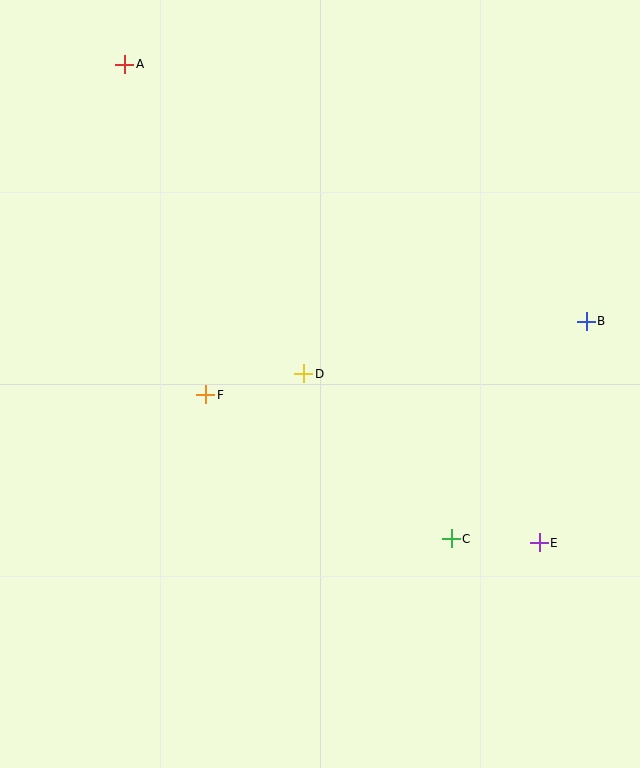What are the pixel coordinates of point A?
Point A is at (125, 64).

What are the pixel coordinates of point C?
Point C is at (451, 539).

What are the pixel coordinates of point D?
Point D is at (304, 374).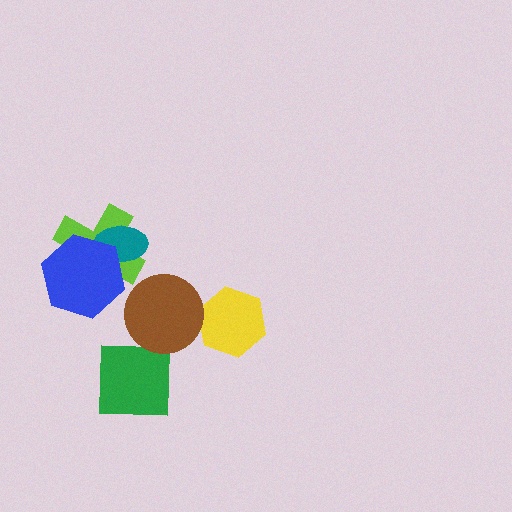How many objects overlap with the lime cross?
2 objects overlap with the lime cross.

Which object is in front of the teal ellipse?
The blue hexagon is in front of the teal ellipse.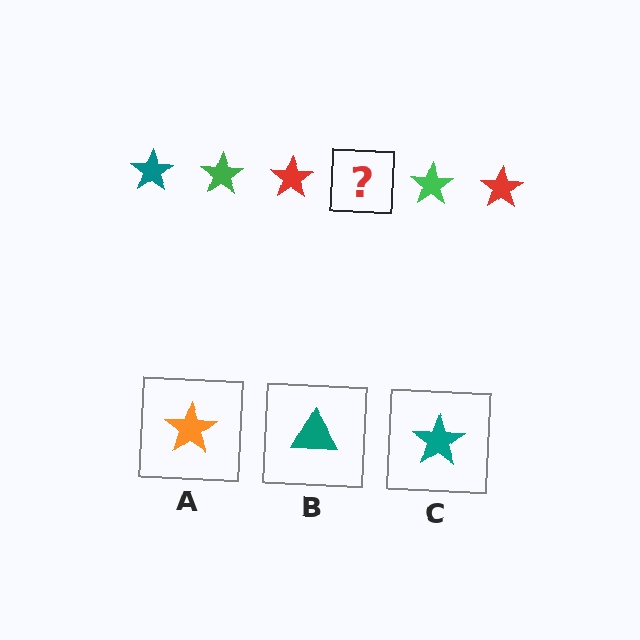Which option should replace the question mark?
Option C.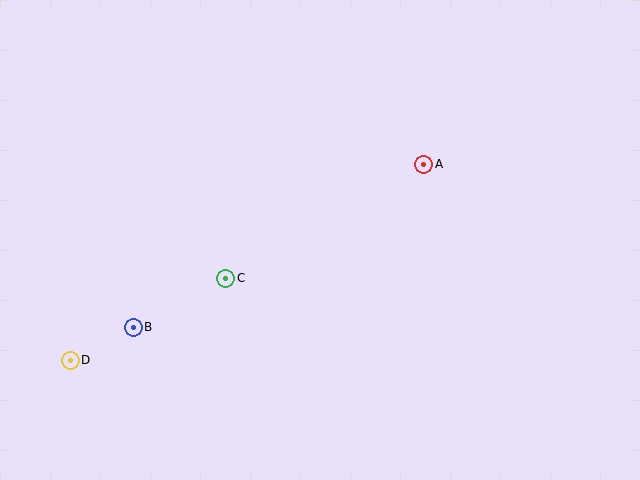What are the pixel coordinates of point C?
Point C is at (226, 278).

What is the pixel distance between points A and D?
The distance between A and D is 404 pixels.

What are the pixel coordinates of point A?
Point A is at (424, 164).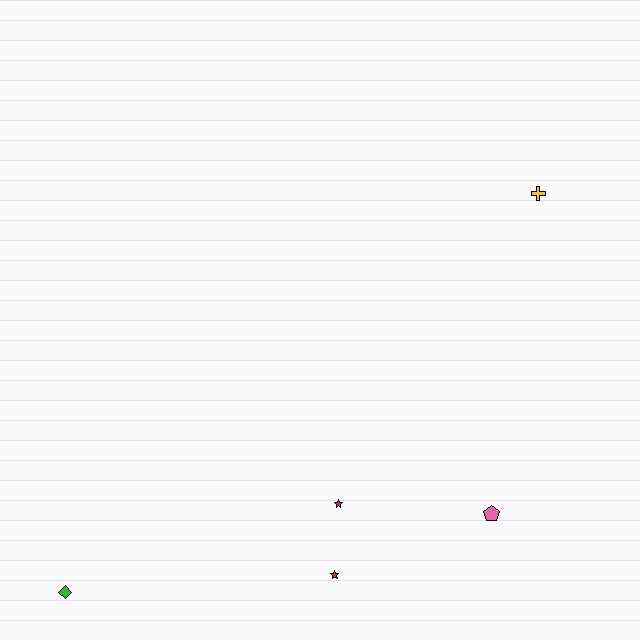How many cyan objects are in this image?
There are no cyan objects.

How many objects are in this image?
There are 5 objects.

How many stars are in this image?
There are 2 stars.